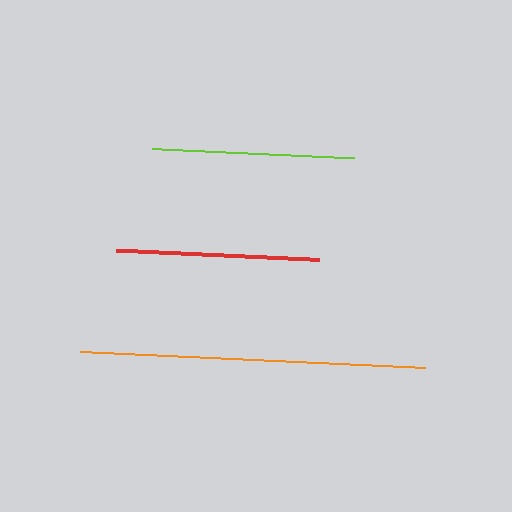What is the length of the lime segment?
The lime segment is approximately 202 pixels long.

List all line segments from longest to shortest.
From longest to shortest: orange, red, lime.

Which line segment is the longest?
The orange line is the longest at approximately 346 pixels.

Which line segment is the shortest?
The lime line is the shortest at approximately 202 pixels.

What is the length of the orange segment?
The orange segment is approximately 346 pixels long.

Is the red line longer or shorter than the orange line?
The orange line is longer than the red line.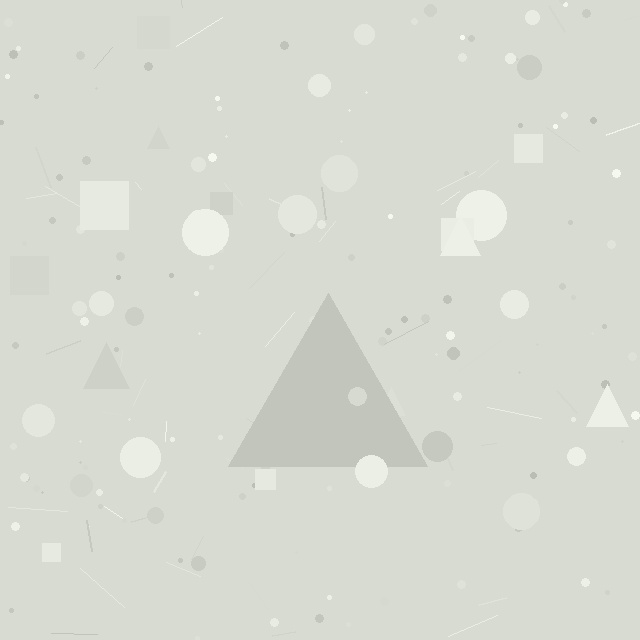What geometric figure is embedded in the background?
A triangle is embedded in the background.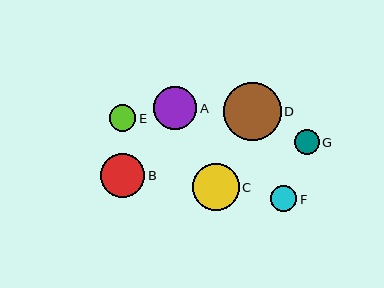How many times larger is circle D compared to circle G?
Circle D is approximately 2.3 times the size of circle G.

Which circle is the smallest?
Circle G is the smallest with a size of approximately 25 pixels.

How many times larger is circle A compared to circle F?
Circle A is approximately 1.7 times the size of circle F.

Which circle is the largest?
Circle D is the largest with a size of approximately 58 pixels.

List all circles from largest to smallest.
From largest to smallest: D, C, B, A, E, F, G.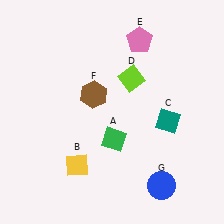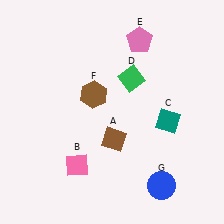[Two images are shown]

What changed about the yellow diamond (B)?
In Image 1, B is yellow. In Image 2, it changed to pink.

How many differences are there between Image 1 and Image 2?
There are 3 differences between the two images.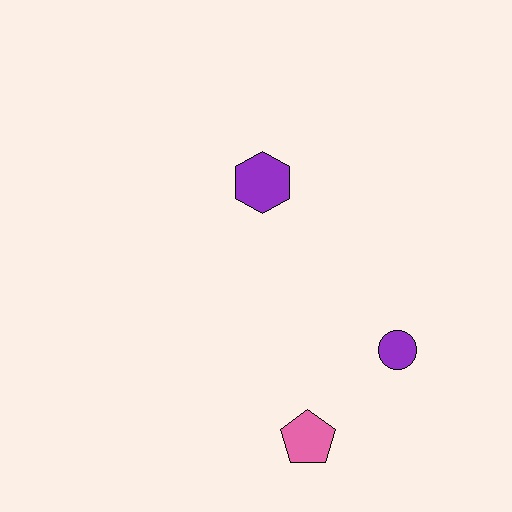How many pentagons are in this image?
There is 1 pentagon.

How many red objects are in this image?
There are no red objects.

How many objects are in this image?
There are 3 objects.